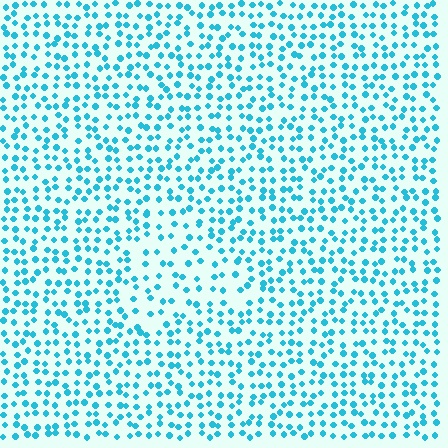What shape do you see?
I see a triangle.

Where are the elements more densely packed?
The elements are more densely packed outside the triangle boundary.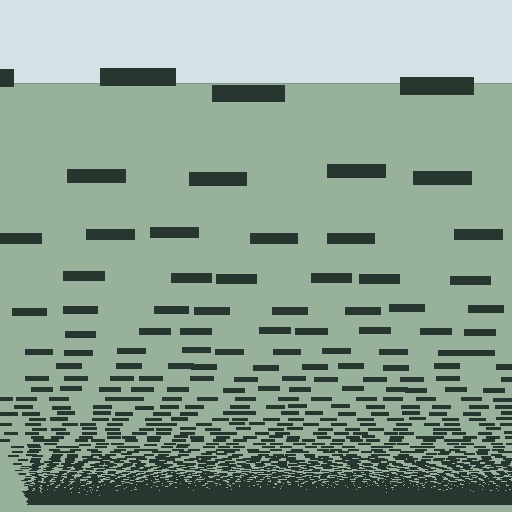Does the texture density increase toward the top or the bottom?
Density increases toward the bottom.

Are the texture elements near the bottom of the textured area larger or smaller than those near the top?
Smaller. The gradient is inverted — elements near the bottom are smaller and denser.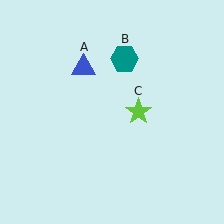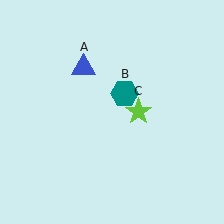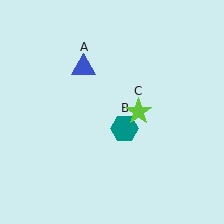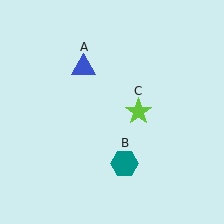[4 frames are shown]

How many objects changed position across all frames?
1 object changed position: teal hexagon (object B).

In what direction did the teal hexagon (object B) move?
The teal hexagon (object B) moved down.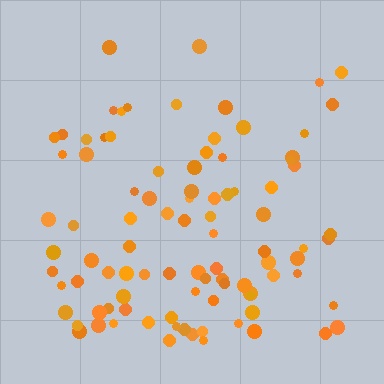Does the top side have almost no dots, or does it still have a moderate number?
Still a moderate number, just noticeably fewer than the bottom.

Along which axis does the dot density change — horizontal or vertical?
Vertical.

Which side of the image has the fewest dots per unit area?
The top.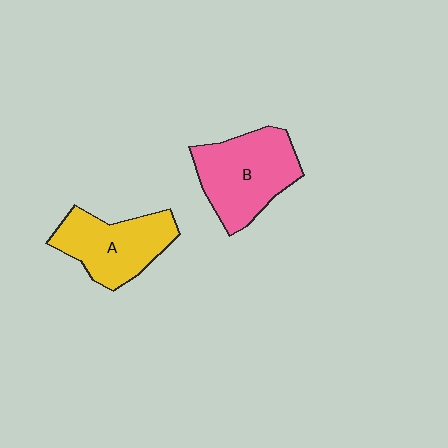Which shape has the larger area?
Shape B (pink).